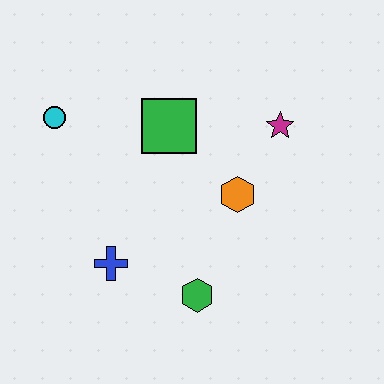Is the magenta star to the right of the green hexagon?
Yes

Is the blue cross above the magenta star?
No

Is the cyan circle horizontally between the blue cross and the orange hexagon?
No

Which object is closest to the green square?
The orange hexagon is closest to the green square.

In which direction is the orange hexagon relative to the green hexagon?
The orange hexagon is above the green hexagon.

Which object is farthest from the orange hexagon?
The cyan circle is farthest from the orange hexagon.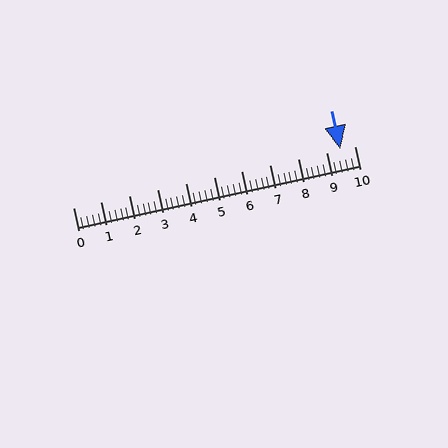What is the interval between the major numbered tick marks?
The major tick marks are spaced 1 units apart.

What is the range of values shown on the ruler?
The ruler shows values from 0 to 10.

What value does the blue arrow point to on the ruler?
The blue arrow points to approximately 9.5.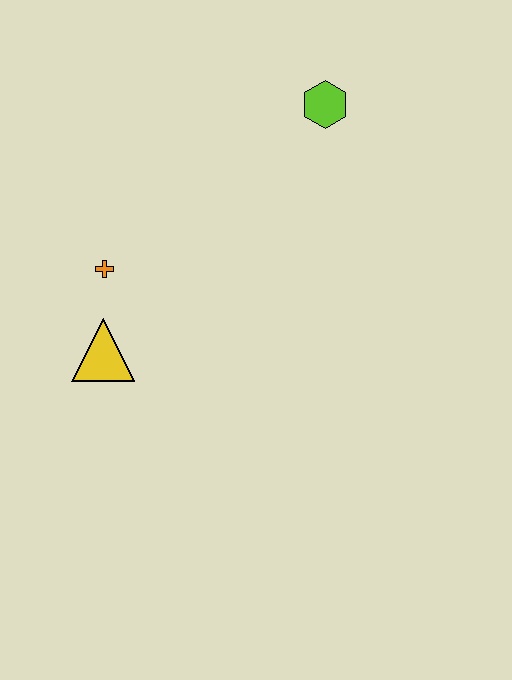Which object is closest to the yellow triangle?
The orange cross is closest to the yellow triangle.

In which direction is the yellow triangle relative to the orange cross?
The yellow triangle is below the orange cross.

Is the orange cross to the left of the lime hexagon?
Yes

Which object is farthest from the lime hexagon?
The yellow triangle is farthest from the lime hexagon.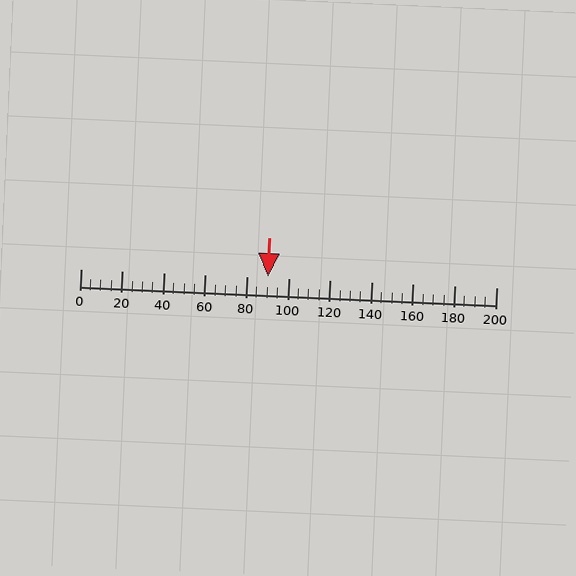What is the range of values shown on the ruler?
The ruler shows values from 0 to 200.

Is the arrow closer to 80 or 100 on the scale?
The arrow is closer to 100.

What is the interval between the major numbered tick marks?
The major tick marks are spaced 20 units apart.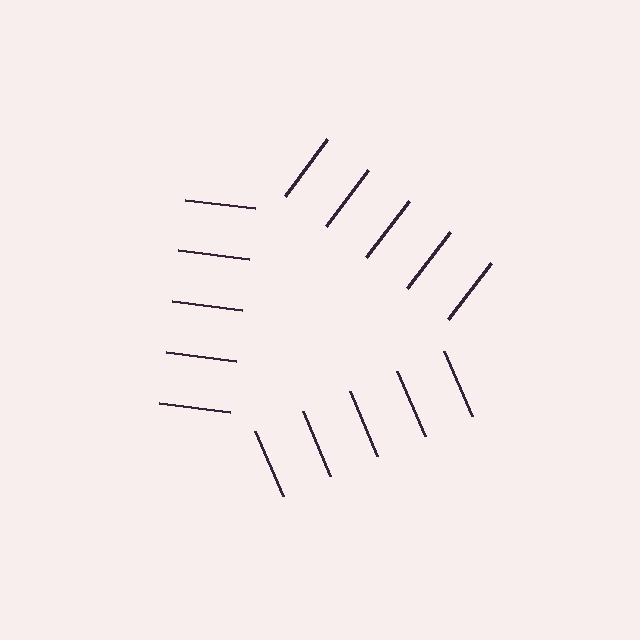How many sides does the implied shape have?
3 sides — the line-ends trace a triangle.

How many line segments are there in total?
15 — 5 along each of the 3 edges.